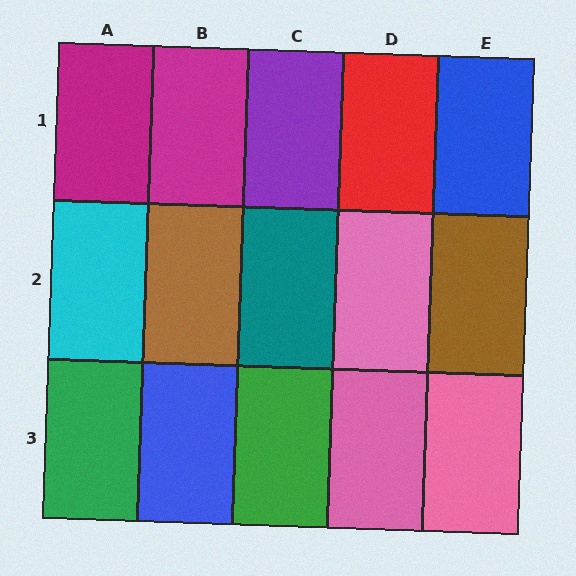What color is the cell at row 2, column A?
Cyan.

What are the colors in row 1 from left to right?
Magenta, magenta, purple, red, blue.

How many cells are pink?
3 cells are pink.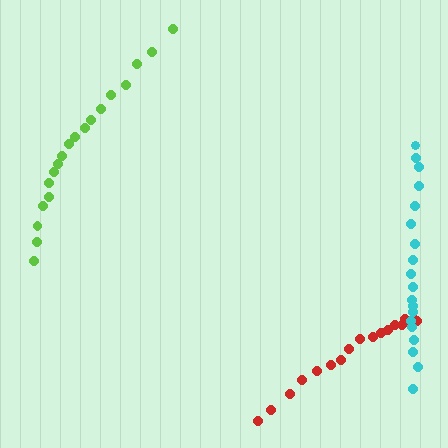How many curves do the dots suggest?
There are 3 distinct paths.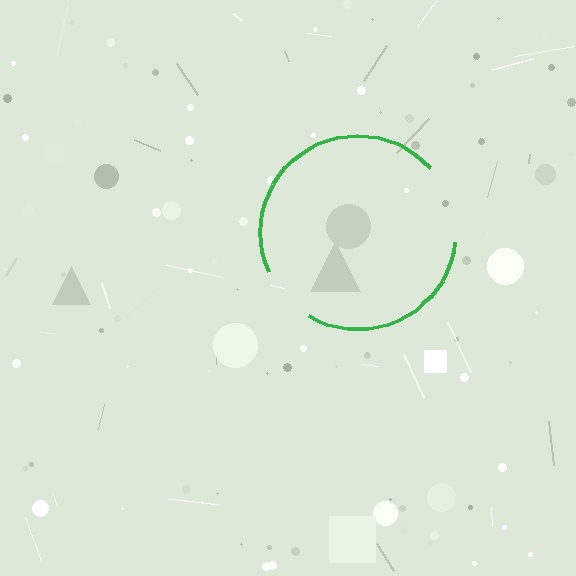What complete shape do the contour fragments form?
The contour fragments form a circle.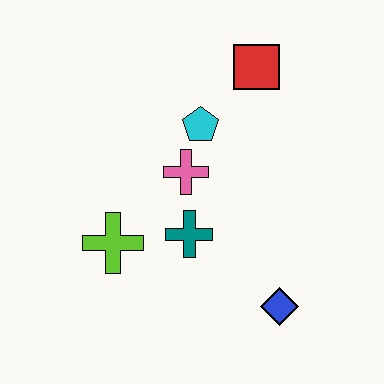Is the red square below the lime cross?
No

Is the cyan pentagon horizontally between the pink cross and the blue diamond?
Yes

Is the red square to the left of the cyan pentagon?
No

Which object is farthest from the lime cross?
The red square is farthest from the lime cross.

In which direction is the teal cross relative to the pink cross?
The teal cross is below the pink cross.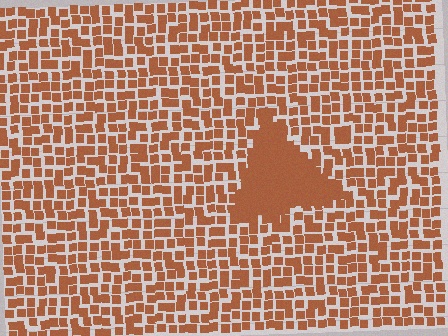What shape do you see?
I see a triangle.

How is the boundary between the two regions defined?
The boundary is defined by a change in element density (approximately 2.7x ratio). All elements are the same color, size, and shape.